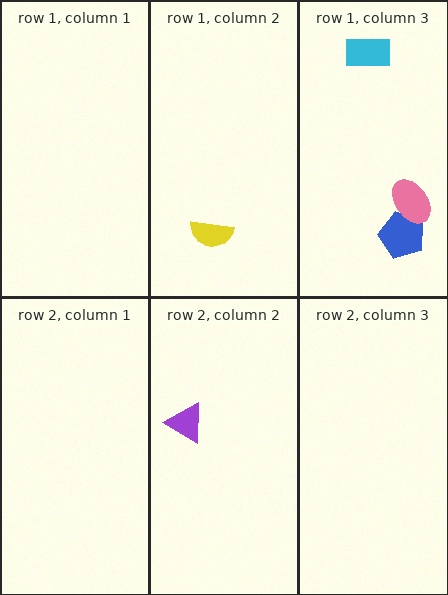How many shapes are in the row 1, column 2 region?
1.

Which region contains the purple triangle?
The row 2, column 2 region.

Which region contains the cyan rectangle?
The row 1, column 3 region.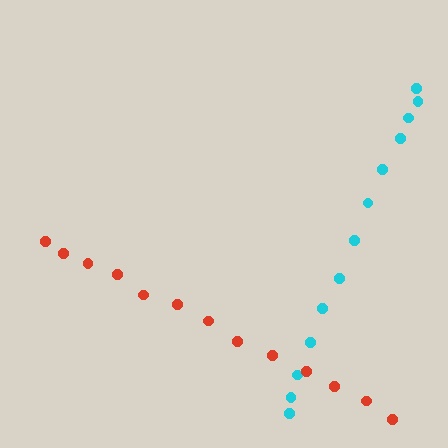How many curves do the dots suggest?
There are 2 distinct paths.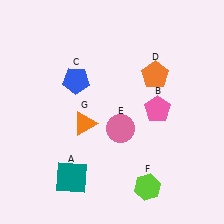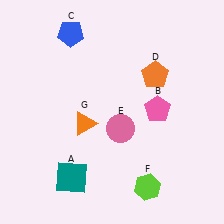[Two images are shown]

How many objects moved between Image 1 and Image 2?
1 object moved between the two images.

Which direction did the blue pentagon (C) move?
The blue pentagon (C) moved up.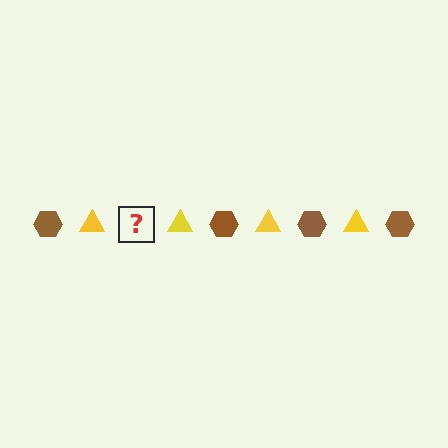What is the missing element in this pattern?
The missing element is a brown hexagon.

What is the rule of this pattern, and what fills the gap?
The rule is that the pattern alternates between brown hexagon and yellow triangle. The gap should be filled with a brown hexagon.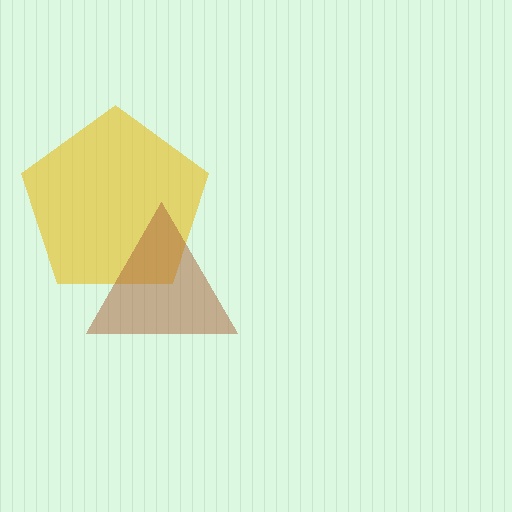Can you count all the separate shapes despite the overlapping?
Yes, there are 2 separate shapes.